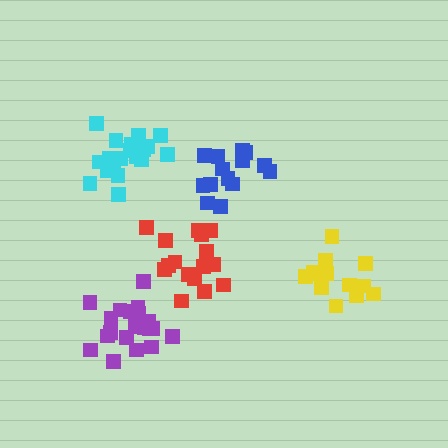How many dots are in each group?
Group 1: 14 dots, Group 2: 17 dots, Group 3: 14 dots, Group 4: 20 dots, Group 5: 20 dots (85 total).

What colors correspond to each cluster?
The clusters are colored: blue, red, yellow, purple, cyan.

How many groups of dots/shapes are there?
There are 5 groups.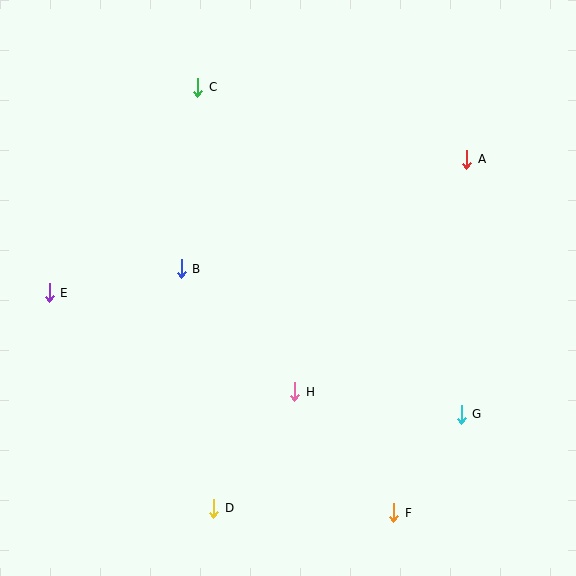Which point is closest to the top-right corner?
Point A is closest to the top-right corner.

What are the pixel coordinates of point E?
Point E is at (49, 293).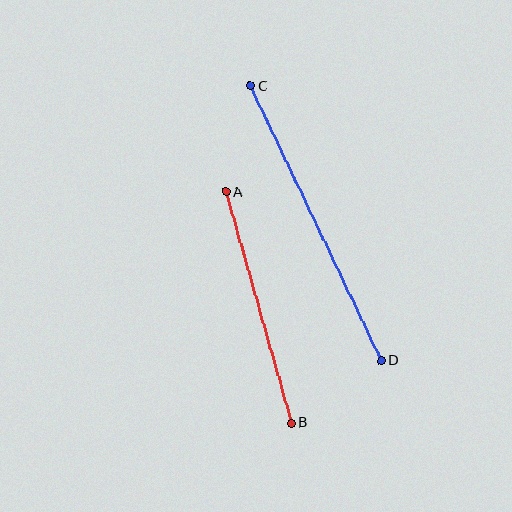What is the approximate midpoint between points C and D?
The midpoint is at approximately (316, 223) pixels.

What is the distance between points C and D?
The distance is approximately 304 pixels.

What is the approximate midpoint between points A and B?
The midpoint is at approximately (259, 307) pixels.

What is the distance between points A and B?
The distance is approximately 241 pixels.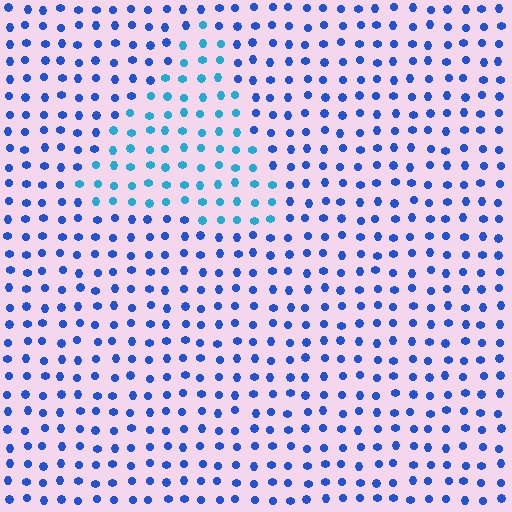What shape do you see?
I see a triangle.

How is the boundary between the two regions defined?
The boundary is defined purely by a slight shift in hue (about 31 degrees). Spacing, size, and orientation are identical on both sides.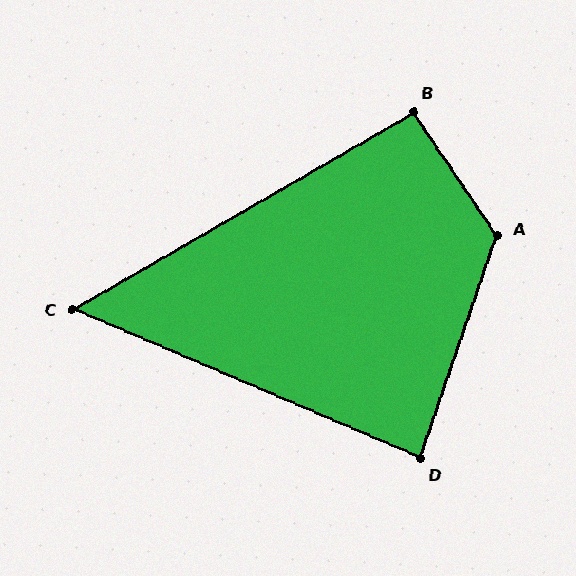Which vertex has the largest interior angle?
A, at approximately 127 degrees.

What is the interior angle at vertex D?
Approximately 86 degrees (approximately right).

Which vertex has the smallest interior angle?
C, at approximately 53 degrees.